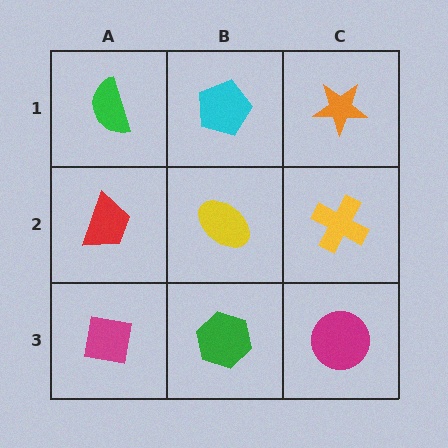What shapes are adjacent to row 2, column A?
A green semicircle (row 1, column A), a magenta square (row 3, column A), a yellow ellipse (row 2, column B).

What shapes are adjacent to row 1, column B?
A yellow ellipse (row 2, column B), a green semicircle (row 1, column A), an orange star (row 1, column C).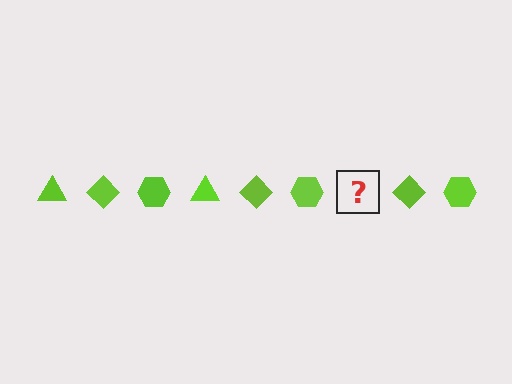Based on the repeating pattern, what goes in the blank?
The blank should be a lime triangle.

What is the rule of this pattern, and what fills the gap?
The rule is that the pattern cycles through triangle, diamond, hexagon shapes in lime. The gap should be filled with a lime triangle.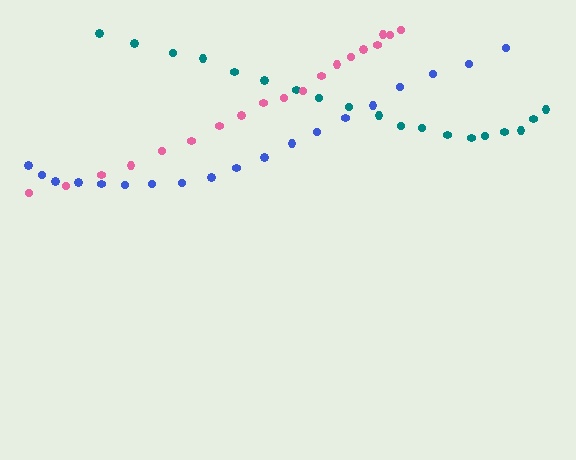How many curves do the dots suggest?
There are 3 distinct paths.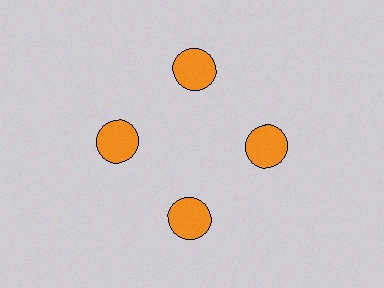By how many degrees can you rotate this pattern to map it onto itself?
The pattern maps onto itself every 90 degrees of rotation.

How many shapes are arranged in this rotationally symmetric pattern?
There are 4 shapes, arranged in 4 groups of 1.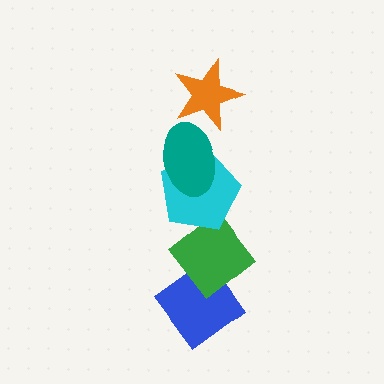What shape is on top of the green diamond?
The cyan pentagon is on top of the green diamond.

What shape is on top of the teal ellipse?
The orange star is on top of the teal ellipse.